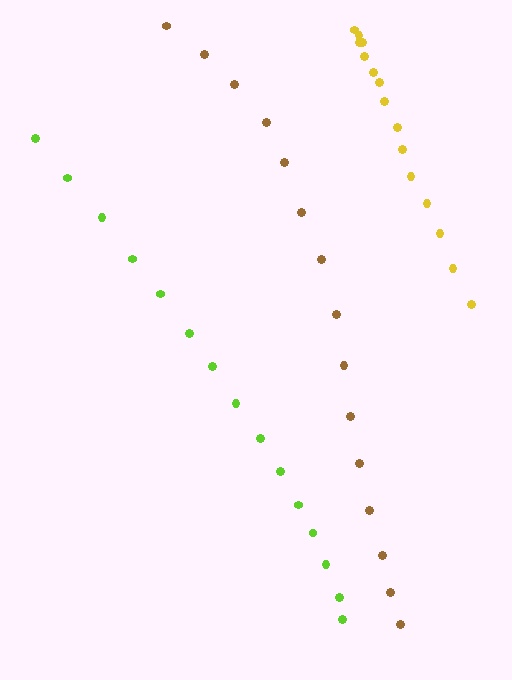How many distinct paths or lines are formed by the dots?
There are 3 distinct paths.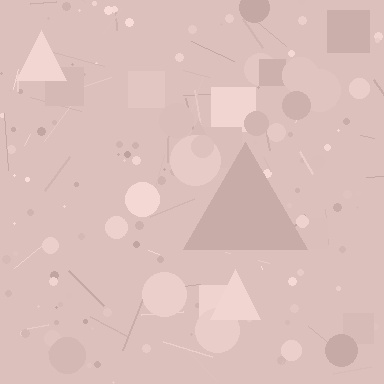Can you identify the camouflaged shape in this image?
The camouflaged shape is a triangle.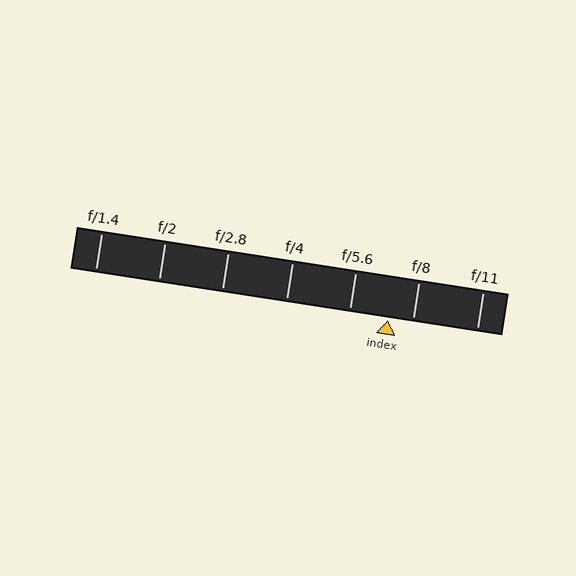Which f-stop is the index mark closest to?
The index mark is closest to f/8.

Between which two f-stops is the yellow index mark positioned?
The index mark is between f/5.6 and f/8.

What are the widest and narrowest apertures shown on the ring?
The widest aperture shown is f/1.4 and the narrowest is f/11.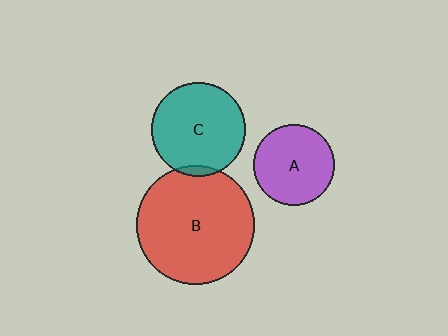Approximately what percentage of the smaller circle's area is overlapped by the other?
Approximately 5%.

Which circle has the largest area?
Circle B (red).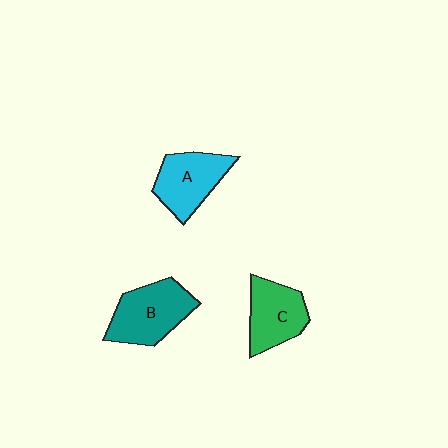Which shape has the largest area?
Shape B (teal).